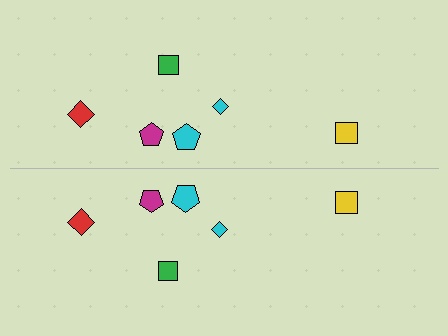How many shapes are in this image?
There are 12 shapes in this image.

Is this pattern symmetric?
Yes, this pattern has bilateral (reflection) symmetry.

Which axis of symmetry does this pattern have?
The pattern has a horizontal axis of symmetry running through the center of the image.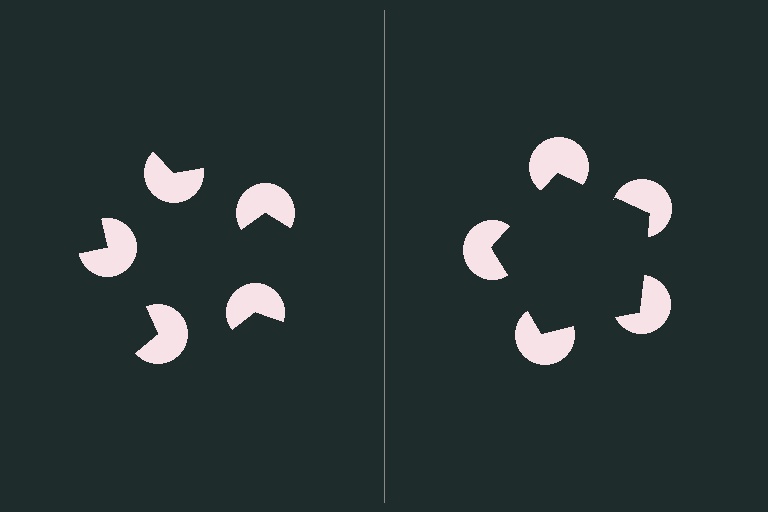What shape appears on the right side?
An illusory pentagon.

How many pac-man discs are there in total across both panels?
10 — 5 on each side.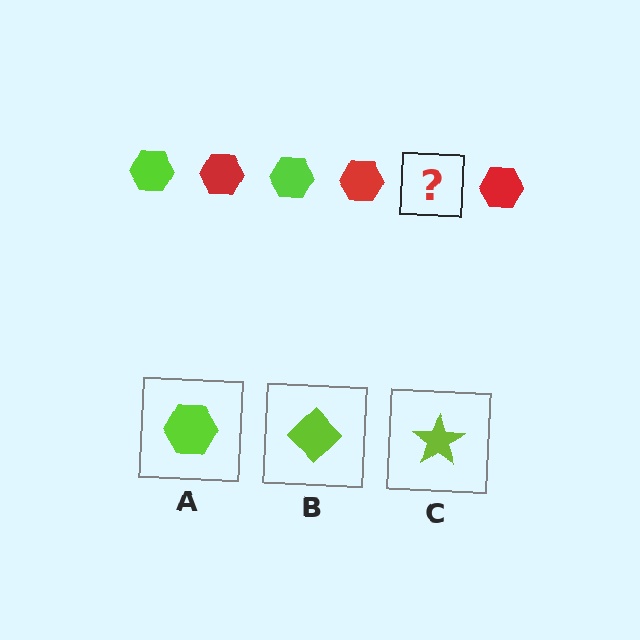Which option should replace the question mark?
Option A.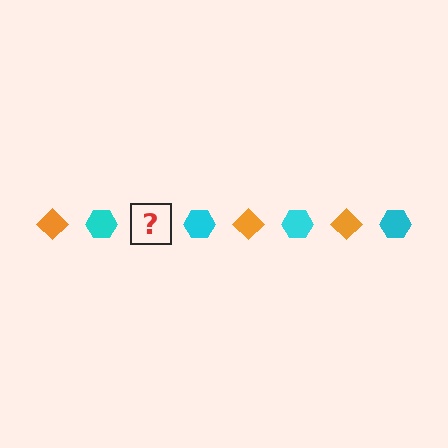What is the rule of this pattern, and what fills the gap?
The rule is that the pattern alternates between orange diamond and cyan hexagon. The gap should be filled with an orange diamond.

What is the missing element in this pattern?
The missing element is an orange diamond.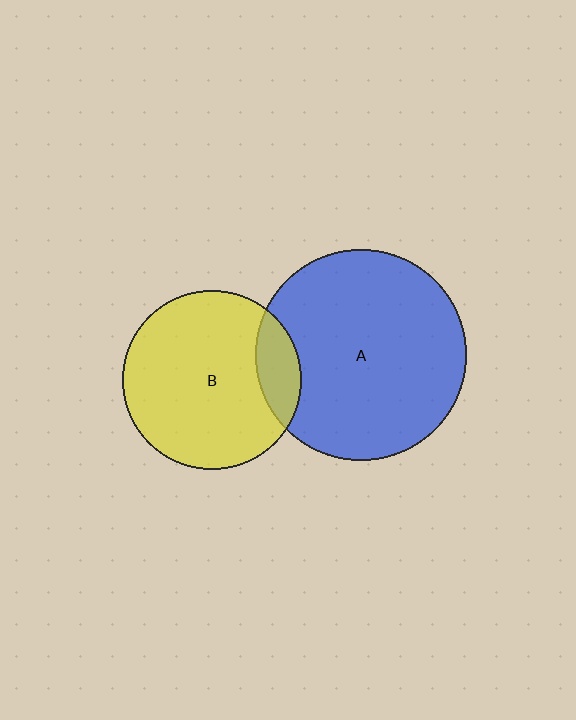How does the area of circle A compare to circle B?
Approximately 1.4 times.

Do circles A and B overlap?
Yes.